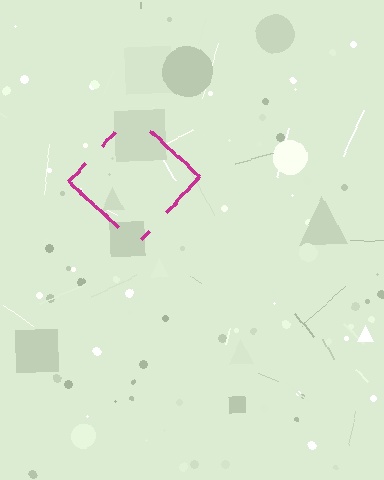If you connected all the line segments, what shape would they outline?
They would outline a diamond.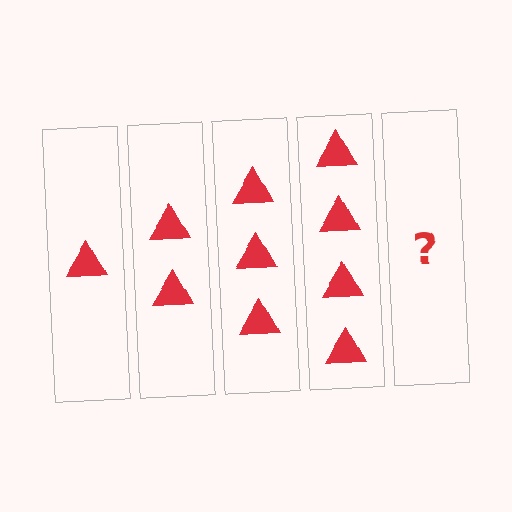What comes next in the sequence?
The next element should be 5 triangles.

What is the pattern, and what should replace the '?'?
The pattern is that each step adds one more triangle. The '?' should be 5 triangles.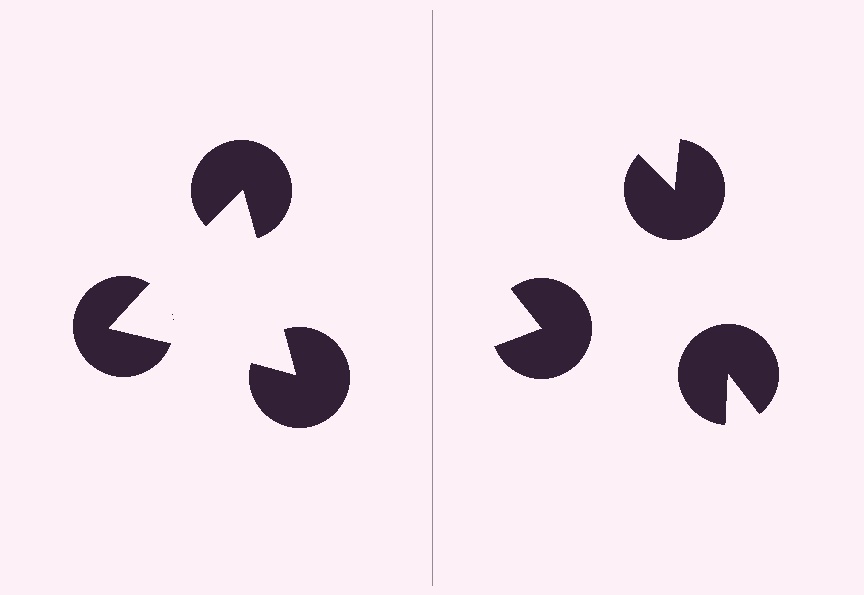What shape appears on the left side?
An illusory triangle.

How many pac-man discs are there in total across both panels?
6 — 3 on each side.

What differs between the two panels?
The pac-man discs are positioned identically on both sides; only the wedge orientations differ. On the left they align to a triangle; on the right they are misaligned.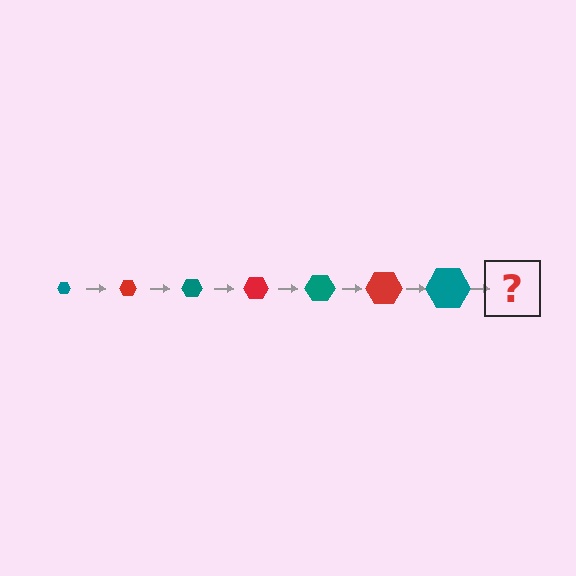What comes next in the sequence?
The next element should be a red hexagon, larger than the previous one.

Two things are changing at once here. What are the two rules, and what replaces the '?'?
The two rules are that the hexagon grows larger each step and the color cycles through teal and red. The '?' should be a red hexagon, larger than the previous one.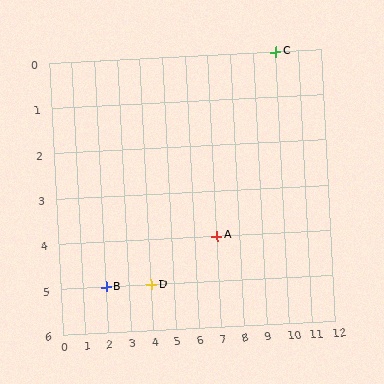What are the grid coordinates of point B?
Point B is at grid coordinates (2, 5).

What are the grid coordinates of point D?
Point D is at grid coordinates (4, 5).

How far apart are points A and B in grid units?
Points A and B are 5 columns and 1 row apart (about 5.1 grid units diagonally).